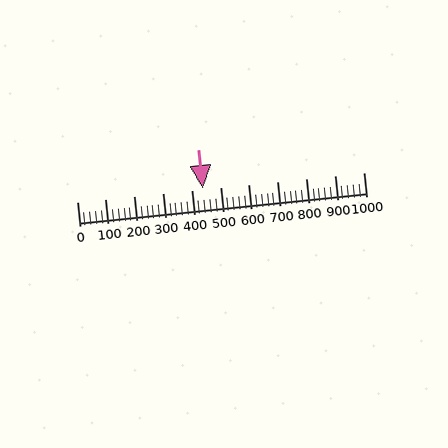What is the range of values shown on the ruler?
The ruler shows values from 0 to 1000.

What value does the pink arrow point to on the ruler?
The pink arrow points to approximately 440.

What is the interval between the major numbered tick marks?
The major tick marks are spaced 100 units apart.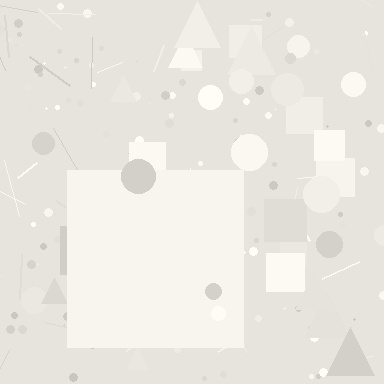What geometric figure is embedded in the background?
A square is embedded in the background.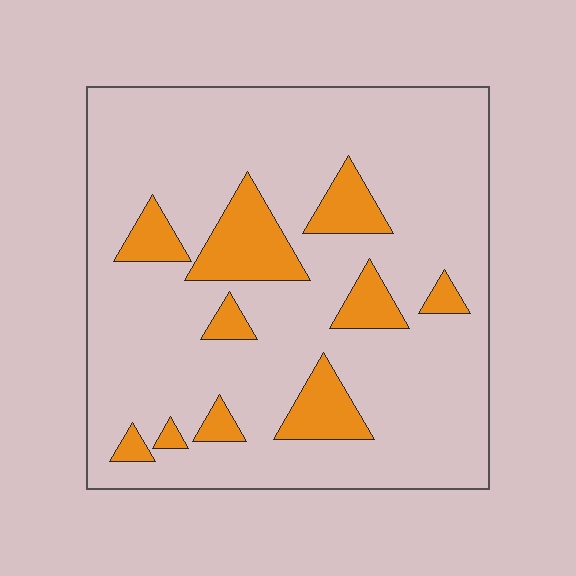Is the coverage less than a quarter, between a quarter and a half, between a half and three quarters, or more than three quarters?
Less than a quarter.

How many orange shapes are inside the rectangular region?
10.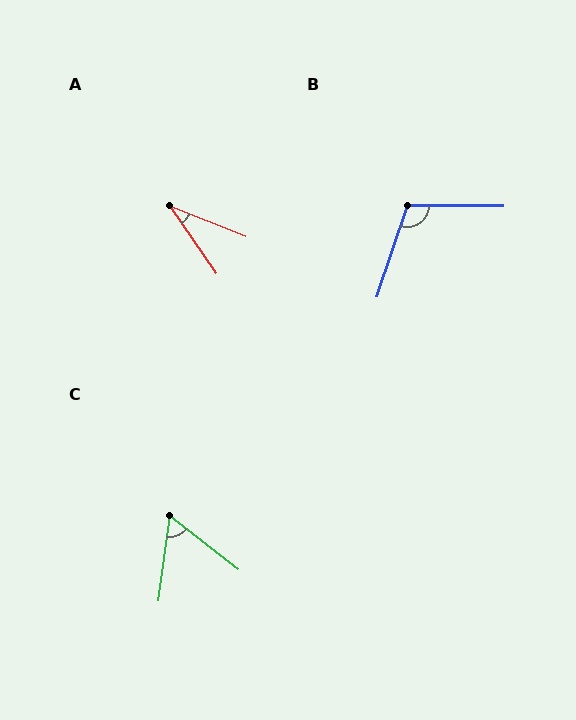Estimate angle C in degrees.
Approximately 60 degrees.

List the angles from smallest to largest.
A (34°), C (60°), B (109°).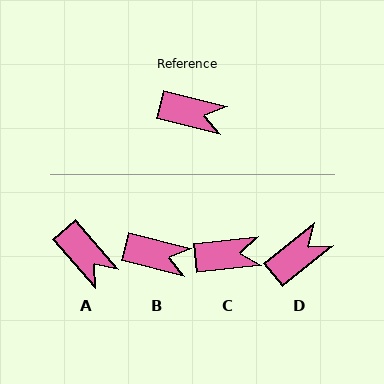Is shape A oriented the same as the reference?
No, it is off by about 35 degrees.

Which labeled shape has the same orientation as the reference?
B.